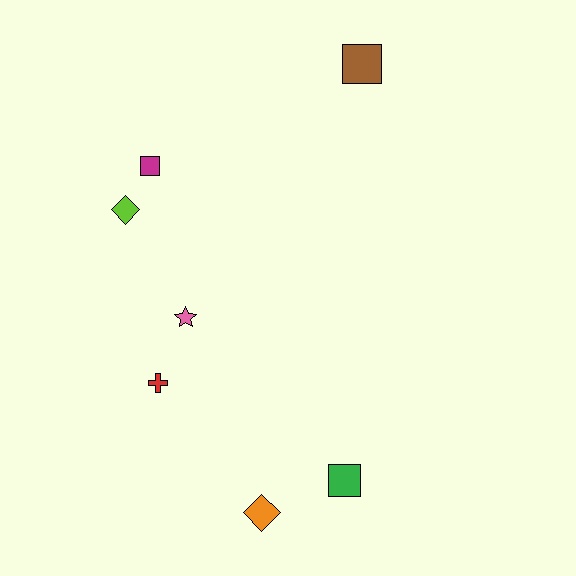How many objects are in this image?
There are 7 objects.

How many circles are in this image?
There are no circles.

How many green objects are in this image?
There is 1 green object.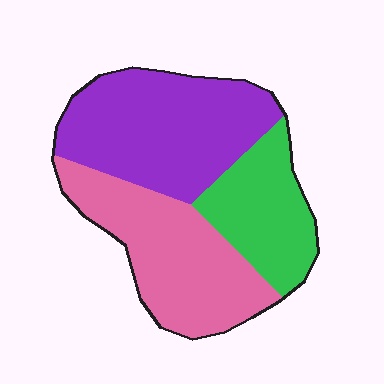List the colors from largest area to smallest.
From largest to smallest: purple, pink, green.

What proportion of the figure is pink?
Pink covers roughly 35% of the figure.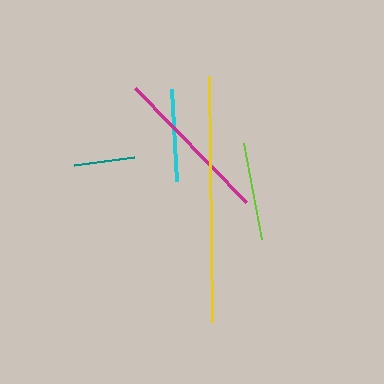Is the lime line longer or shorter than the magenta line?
The magenta line is longer than the lime line.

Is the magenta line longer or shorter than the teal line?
The magenta line is longer than the teal line.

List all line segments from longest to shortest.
From longest to shortest: yellow, magenta, lime, cyan, teal.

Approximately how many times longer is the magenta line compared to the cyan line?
The magenta line is approximately 1.7 times the length of the cyan line.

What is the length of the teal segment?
The teal segment is approximately 60 pixels long.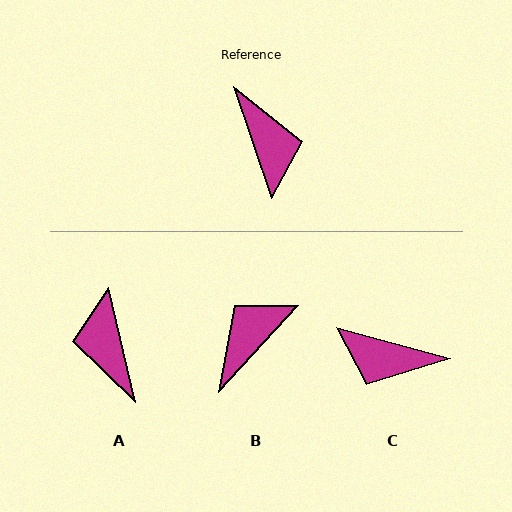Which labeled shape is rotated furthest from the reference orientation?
A, about 174 degrees away.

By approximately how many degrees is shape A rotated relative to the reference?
Approximately 174 degrees counter-clockwise.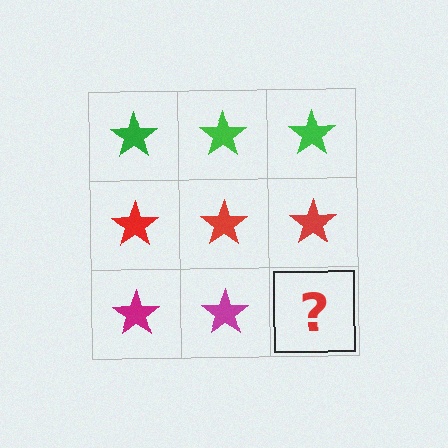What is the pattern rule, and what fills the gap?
The rule is that each row has a consistent color. The gap should be filled with a magenta star.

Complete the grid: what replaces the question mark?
The question mark should be replaced with a magenta star.